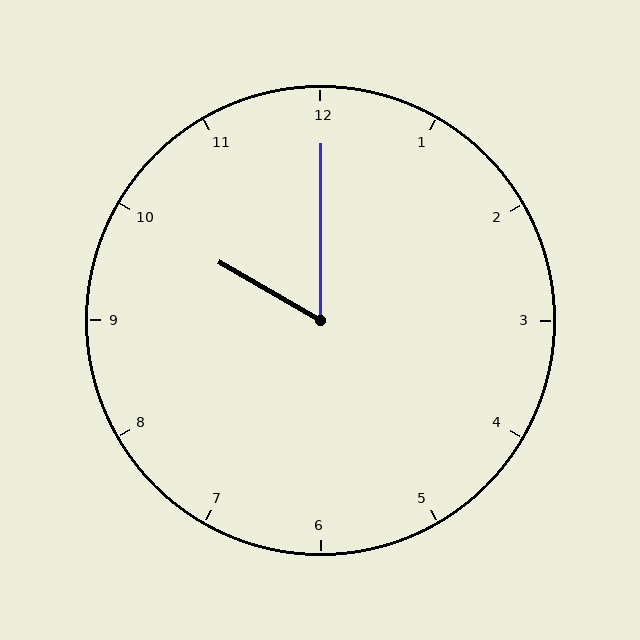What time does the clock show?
10:00.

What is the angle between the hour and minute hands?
Approximately 60 degrees.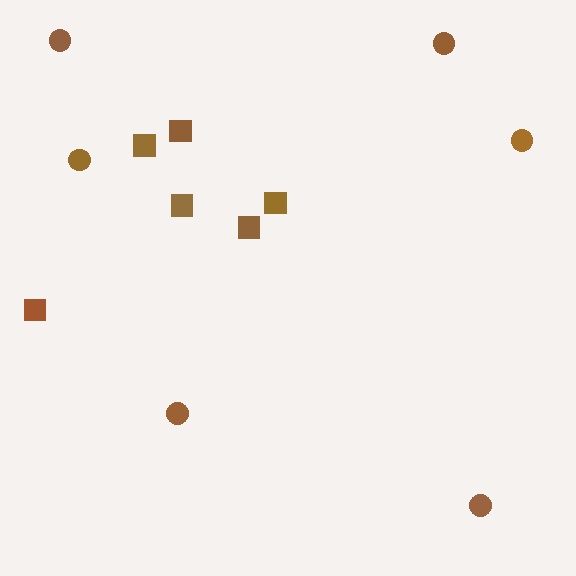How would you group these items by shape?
There are 2 groups: one group of circles (6) and one group of squares (6).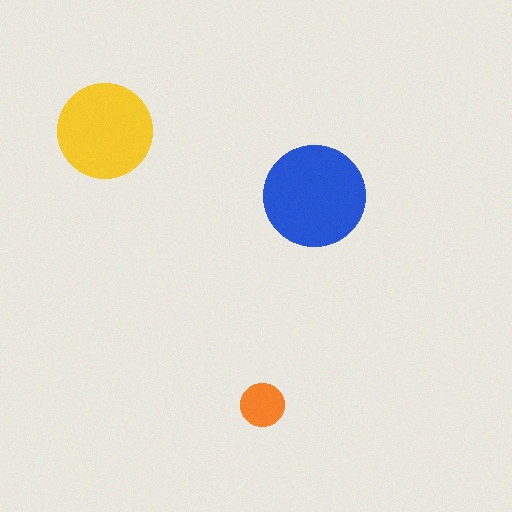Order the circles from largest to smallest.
the blue one, the yellow one, the orange one.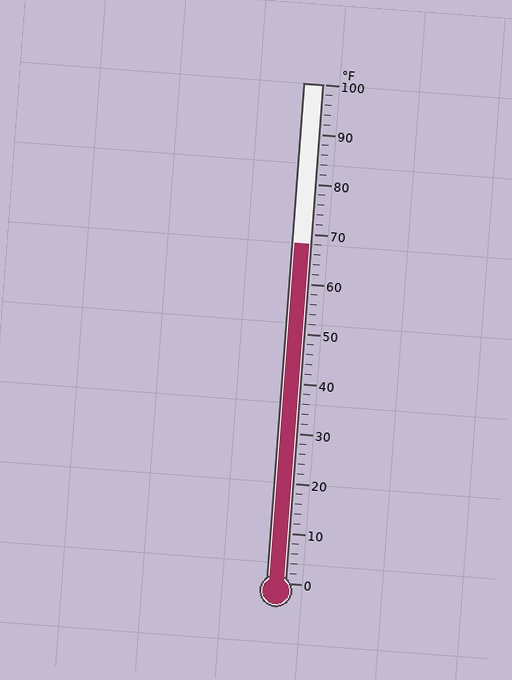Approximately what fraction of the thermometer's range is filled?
The thermometer is filled to approximately 70% of its range.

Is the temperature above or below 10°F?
The temperature is above 10°F.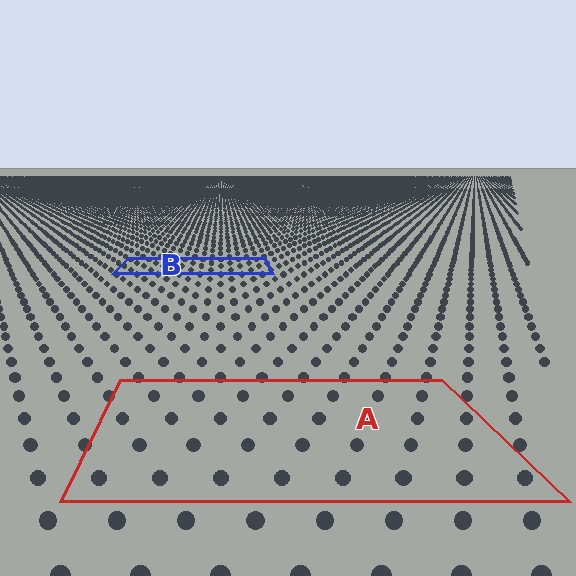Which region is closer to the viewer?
Region A is closer. The texture elements there are larger and more spread out.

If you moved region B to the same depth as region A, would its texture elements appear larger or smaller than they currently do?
They would appear larger. At a closer depth, the same texture elements are projected at a bigger on-screen size.